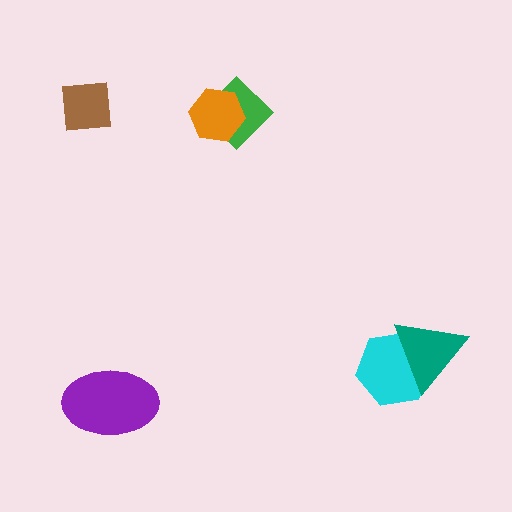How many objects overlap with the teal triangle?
1 object overlaps with the teal triangle.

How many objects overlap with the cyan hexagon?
1 object overlaps with the cyan hexagon.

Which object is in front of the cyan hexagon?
The teal triangle is in front of the cyan hexagon.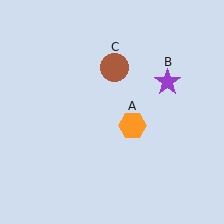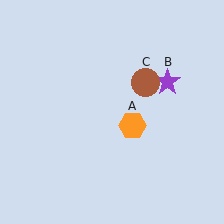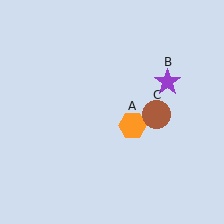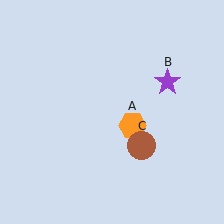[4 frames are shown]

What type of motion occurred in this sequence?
The brown circle (object C) rotated clockwise around the center of the scene.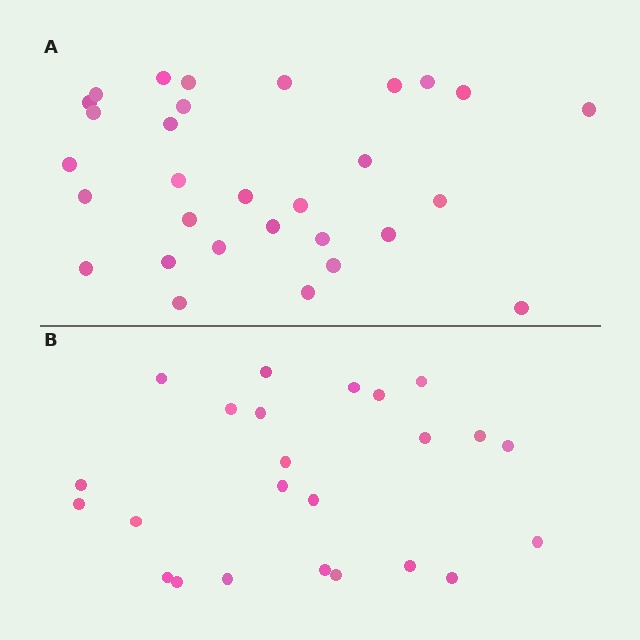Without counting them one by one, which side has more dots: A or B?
Region A (the top region) has more dots.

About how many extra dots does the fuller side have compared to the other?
Region A has about 6 more dots than region B.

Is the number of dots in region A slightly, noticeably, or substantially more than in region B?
Region A has noticeably more, but not dramatically so. The ratio is roughly 1.2 to 1.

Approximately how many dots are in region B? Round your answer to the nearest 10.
About 20 dots. (The exact count is 24, which rounds to 20.)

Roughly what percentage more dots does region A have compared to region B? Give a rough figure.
About 25% more.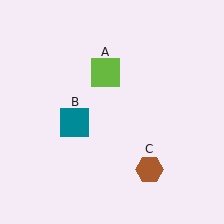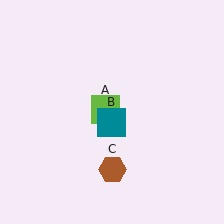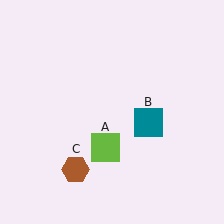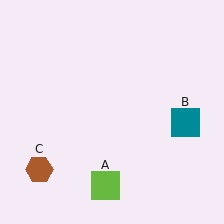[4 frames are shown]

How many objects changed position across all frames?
3 objects changed position: lime square (object A), teal square (object B), brown hexagon (object C).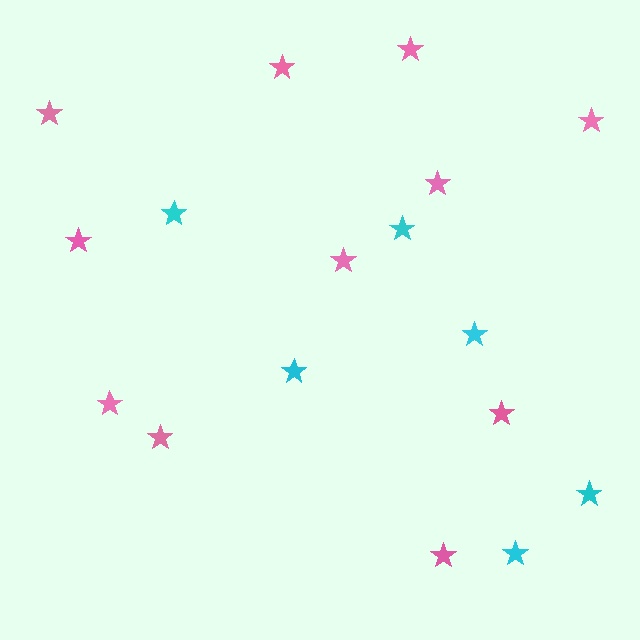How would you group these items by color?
There are 2 groups: one group of pink stars (11) and one group of cyan stars (6).